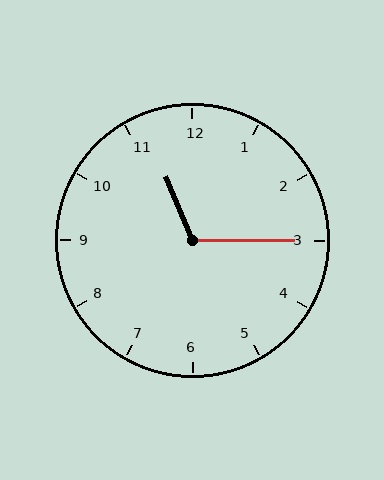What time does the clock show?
11:15.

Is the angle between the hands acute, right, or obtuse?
It is obtuse.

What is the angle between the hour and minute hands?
Approximately 112 degrees.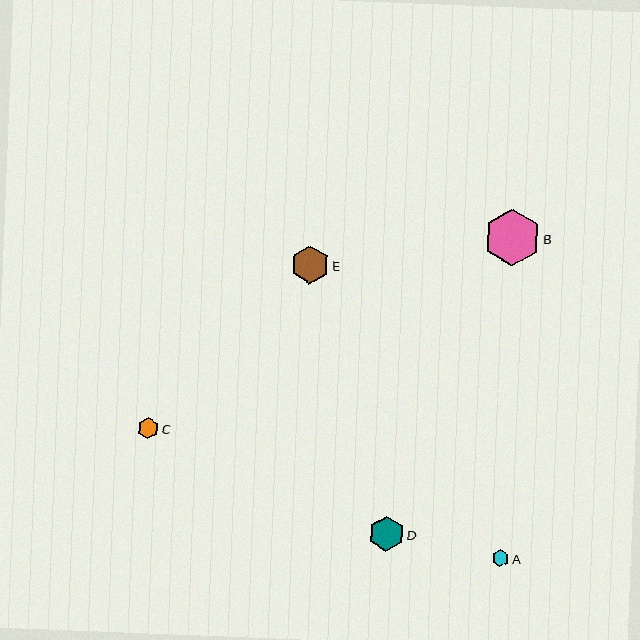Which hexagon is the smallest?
Hexagon A is the smallest with a size of approximately 17 pixels.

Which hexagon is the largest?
Hexagon B is the largest with a size of approximately 57 pixels.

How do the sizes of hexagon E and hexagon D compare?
Hexagon E and hexagon D are approximately the same size.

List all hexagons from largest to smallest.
From largest to smallest: B, E, D, C, A.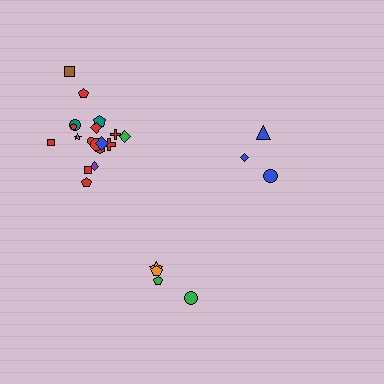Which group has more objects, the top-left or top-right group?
The top-left group.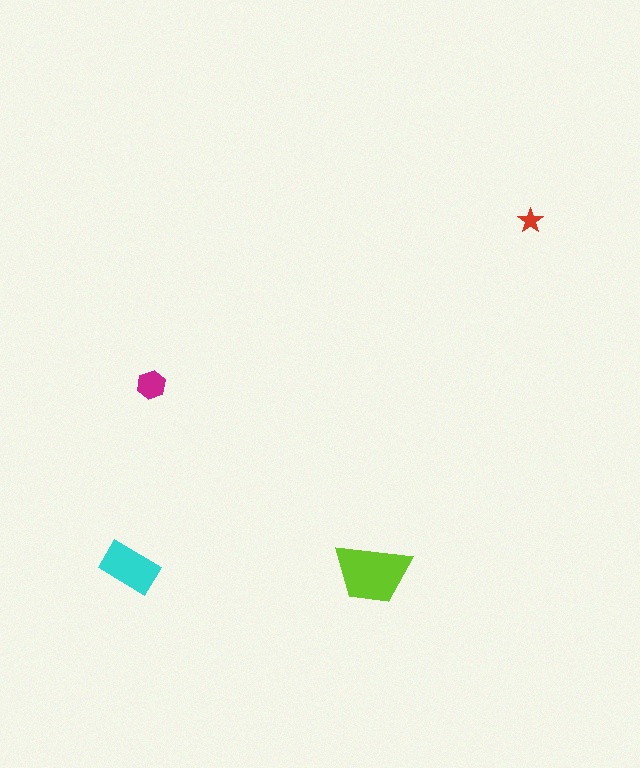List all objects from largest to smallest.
The lime trapezoid, the cyan rectangle, the magenta hexagon, the red star.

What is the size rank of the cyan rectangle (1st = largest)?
2nd.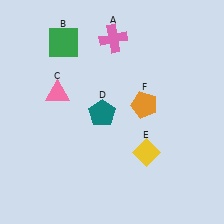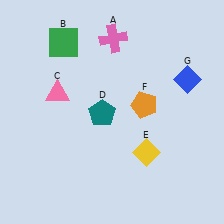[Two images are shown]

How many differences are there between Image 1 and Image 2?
There is 1 difference between the two images.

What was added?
A blue diamond (G) was added in Image 2.